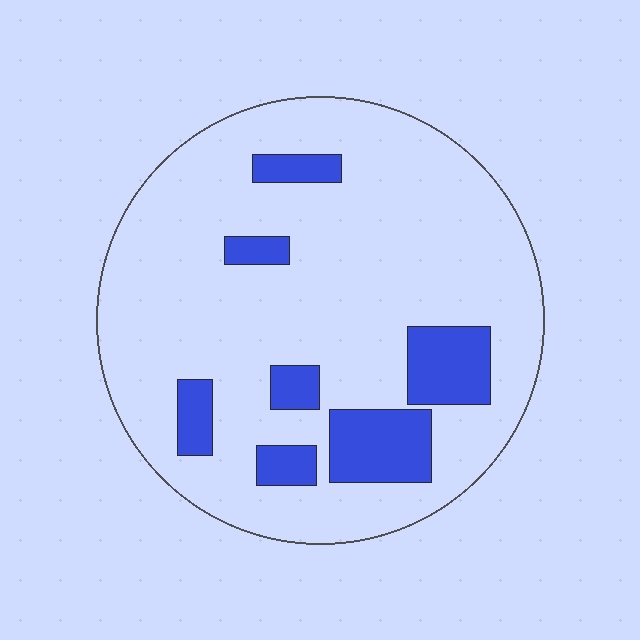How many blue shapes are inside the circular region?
7.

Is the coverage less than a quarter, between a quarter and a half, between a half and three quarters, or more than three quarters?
Less than a quarter.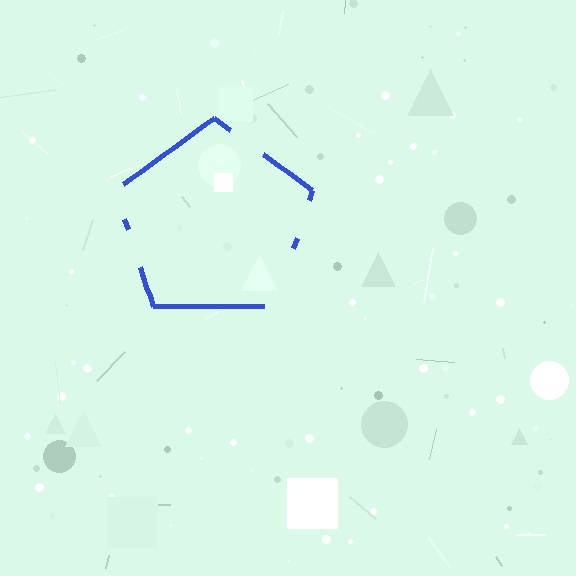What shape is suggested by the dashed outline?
The dashed outline suggests a pentagon.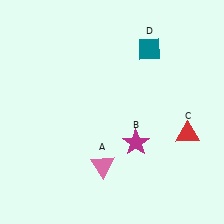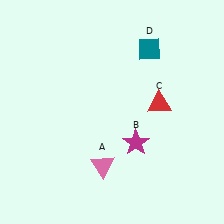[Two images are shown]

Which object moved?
The red triangle (C) moved up.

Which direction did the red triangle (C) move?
The red triangle (C) moved up.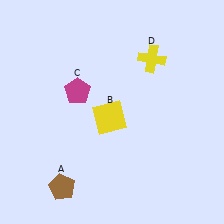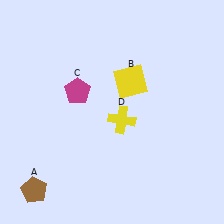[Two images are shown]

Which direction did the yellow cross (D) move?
The yellow cross (D) moved down.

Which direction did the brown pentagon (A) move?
The brown pentagon (A) moved left.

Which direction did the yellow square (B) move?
The yellow square (B) moved up.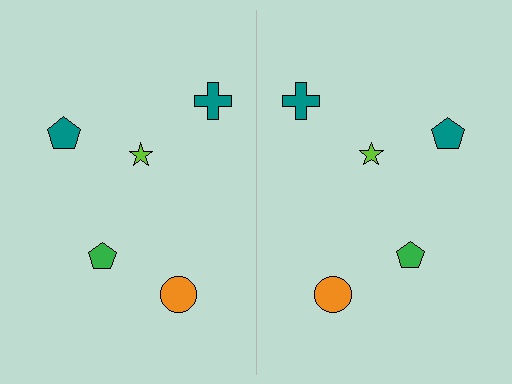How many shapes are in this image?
There are 10 shapes in this image.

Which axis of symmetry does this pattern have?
The pattern has a vertical axis of symmetry running through the center of the image.